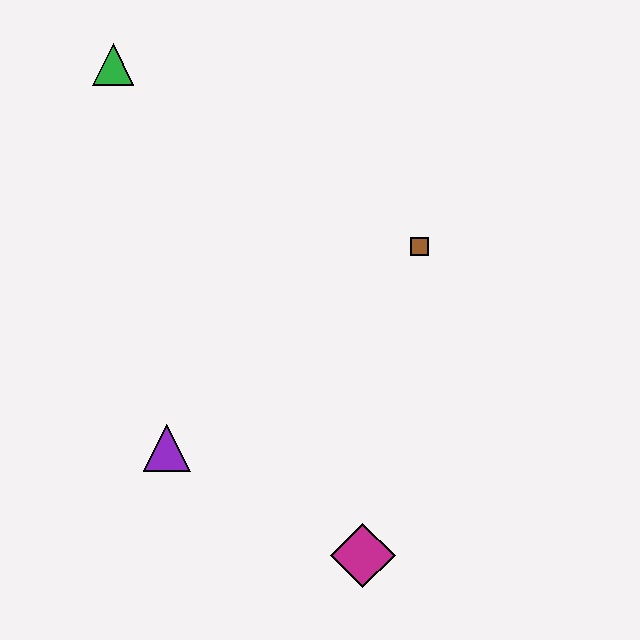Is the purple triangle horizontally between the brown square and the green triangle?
Yes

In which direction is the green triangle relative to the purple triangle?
The green triangle is above the purple triangle.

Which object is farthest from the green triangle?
The magenta diamond is farthest from the green triangle.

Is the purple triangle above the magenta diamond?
Yes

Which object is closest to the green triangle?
The brown square is closest to the green triangle.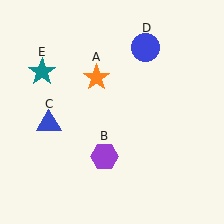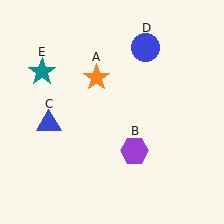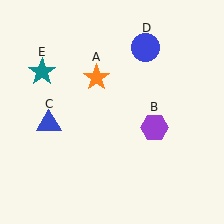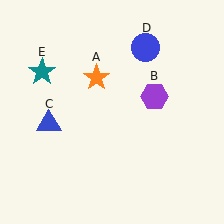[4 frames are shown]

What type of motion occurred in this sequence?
The purple hexagon (object B) rotated counterclockwise around the center of the scene.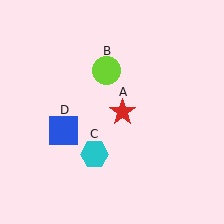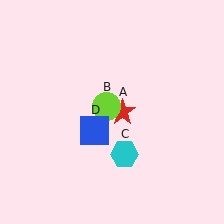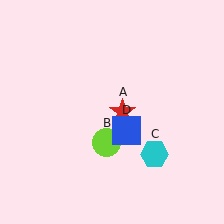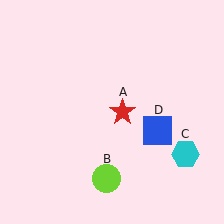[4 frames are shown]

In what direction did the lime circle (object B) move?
The lime circle (object B) moved down.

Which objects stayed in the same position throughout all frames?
Red star (object A) remained stationary.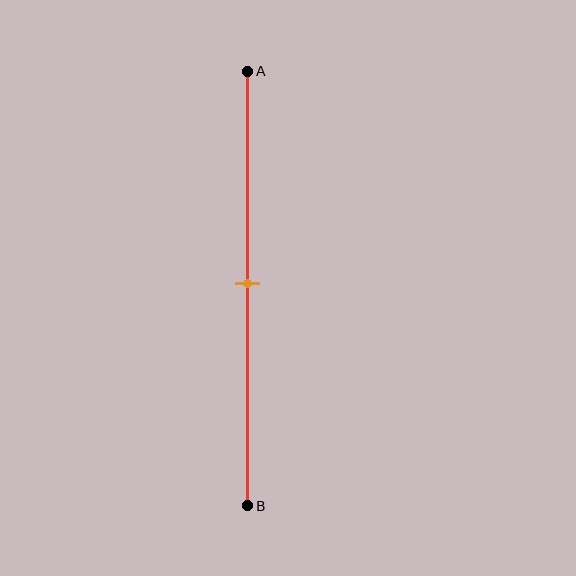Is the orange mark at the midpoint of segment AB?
Yes, the mark is approximately at the midpoint.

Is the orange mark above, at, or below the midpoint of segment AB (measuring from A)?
The orange mark is approximately at the midpoint of segment AB.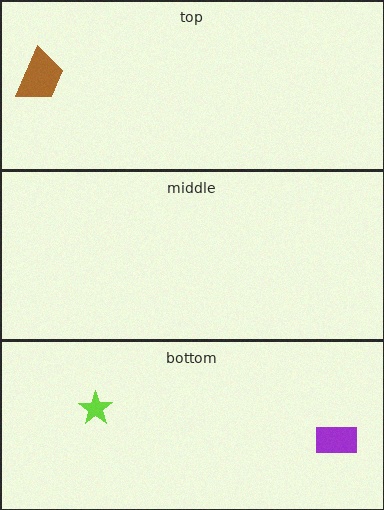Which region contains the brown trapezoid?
The top region.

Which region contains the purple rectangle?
The bottom region.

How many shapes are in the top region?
1.